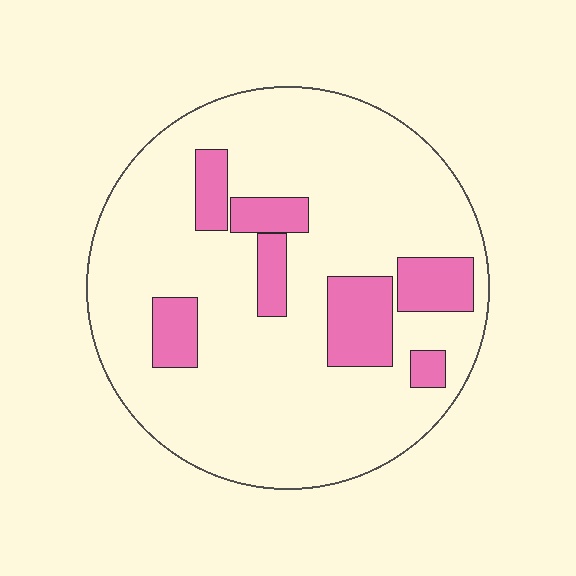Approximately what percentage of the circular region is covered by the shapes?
Approximately 20%.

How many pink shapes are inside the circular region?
7.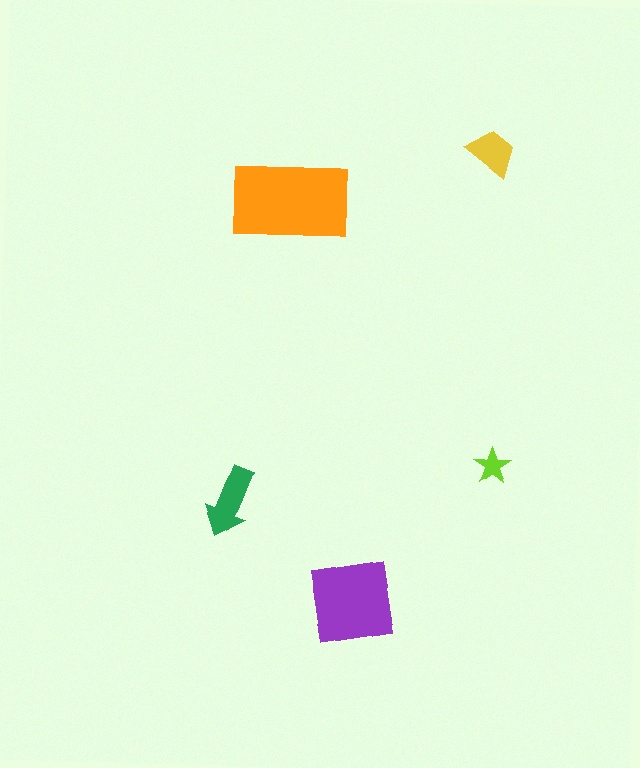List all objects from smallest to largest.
The lime star, the yellow trapezoid, the green arrow, the purple square, the orange rectangle.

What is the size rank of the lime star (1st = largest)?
5th.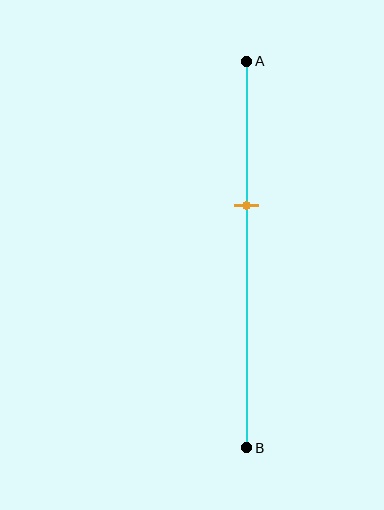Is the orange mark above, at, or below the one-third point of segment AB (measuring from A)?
The orange mark is below the one-third point of segment AB.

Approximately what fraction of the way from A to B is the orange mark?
The orange mark is approximately 35% of the way from A to B.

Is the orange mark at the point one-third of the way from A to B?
No, the mark is at about 35% from A, not at the 33% one-third point.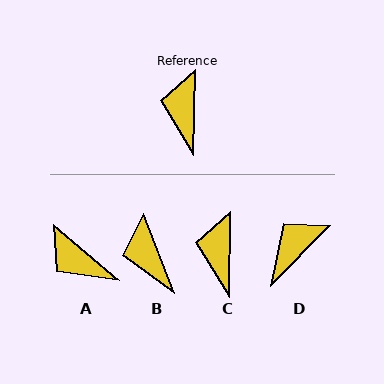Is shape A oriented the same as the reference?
No, it is off by about 51 degrees.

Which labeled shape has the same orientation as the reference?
C.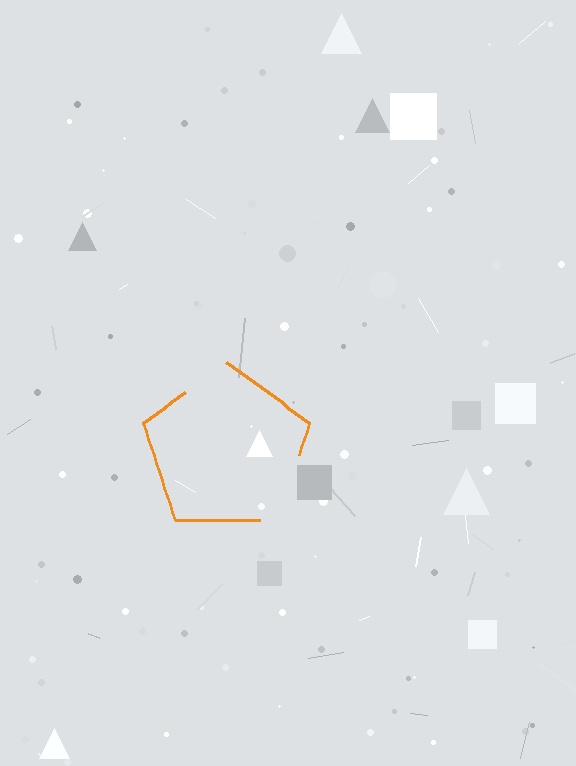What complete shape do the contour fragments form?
The contour fragments form a pentagon.